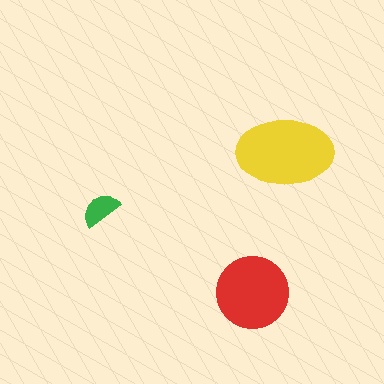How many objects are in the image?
There are 3 objects in the image.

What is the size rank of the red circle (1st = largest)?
2nd.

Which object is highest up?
The yellow ellipse is topmost.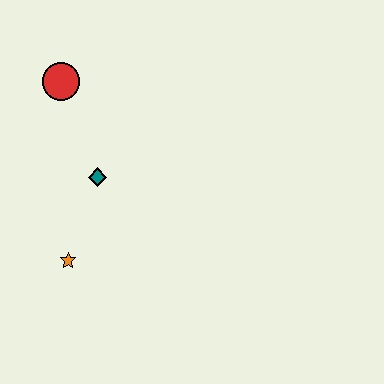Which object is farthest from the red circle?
The orange star is farthest from the red circle.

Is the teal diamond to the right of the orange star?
Yes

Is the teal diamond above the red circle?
No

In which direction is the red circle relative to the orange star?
The red circle is above the orange star.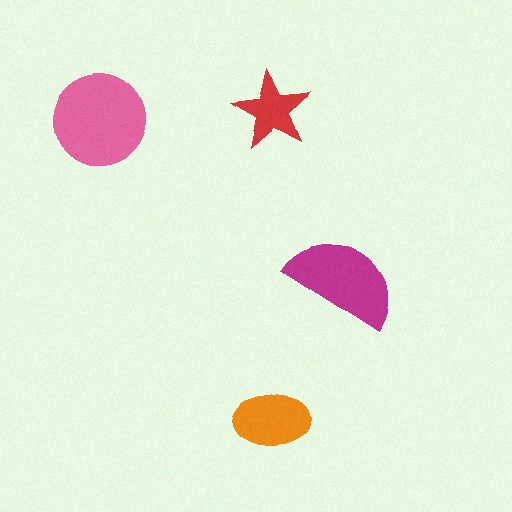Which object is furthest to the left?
The pink circle is leftmost.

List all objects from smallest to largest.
The red star, the orange ellipse, the magenta semicircle, the pink circle.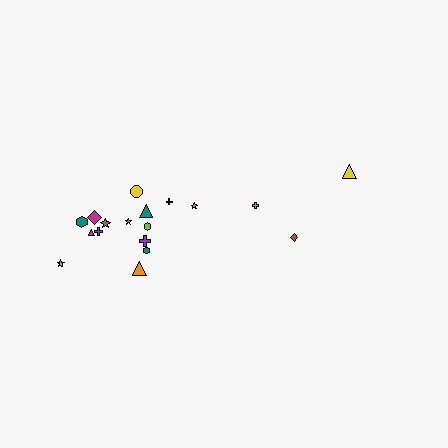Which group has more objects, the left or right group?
The left group.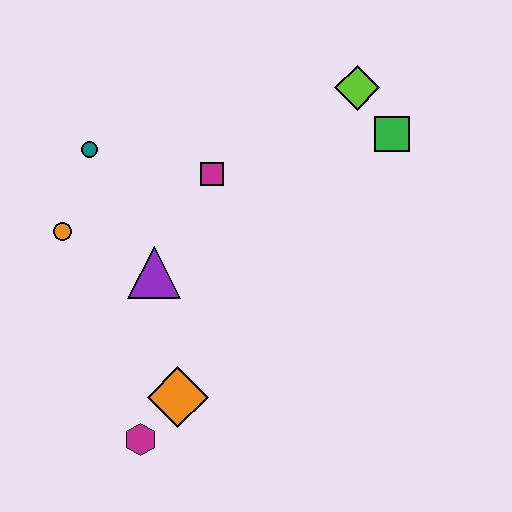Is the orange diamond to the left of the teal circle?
No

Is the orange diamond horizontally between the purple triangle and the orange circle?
No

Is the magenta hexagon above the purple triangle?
No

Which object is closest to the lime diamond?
The green square is closest to the lime diamond.